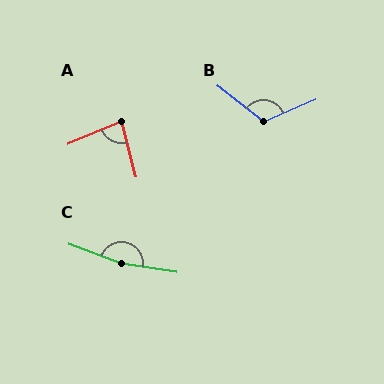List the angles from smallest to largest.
A (81°), B (119°), C (169°).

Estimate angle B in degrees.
Approximately 119 degrees.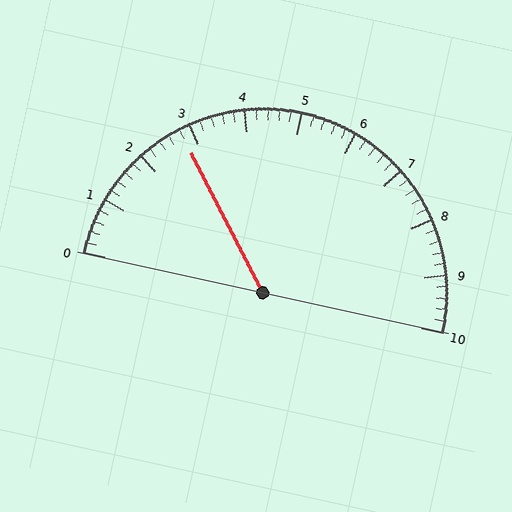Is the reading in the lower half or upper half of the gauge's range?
The reading is in the lower half of the range (0 to 10).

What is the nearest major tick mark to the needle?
The nearest major tick mark is 3.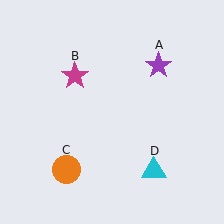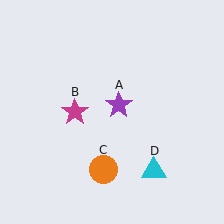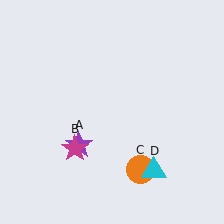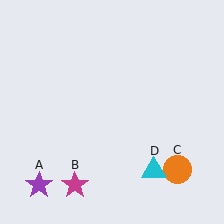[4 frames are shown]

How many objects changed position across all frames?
3 objects changed position: purple star (object A), magenta star (object B), orange circle (object C).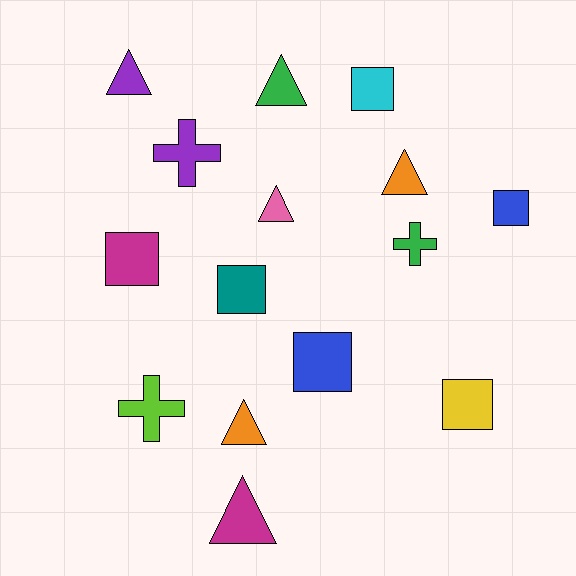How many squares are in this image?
There are 6 squares.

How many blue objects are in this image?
There are 2 blue objects.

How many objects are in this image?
There are 15 objects.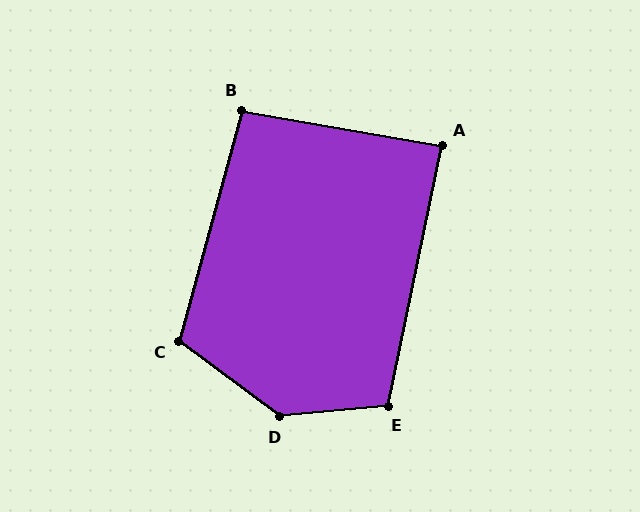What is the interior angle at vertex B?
Approximately 95 degrees (obtuse).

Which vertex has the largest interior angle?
D, at approximately 138 degrees.